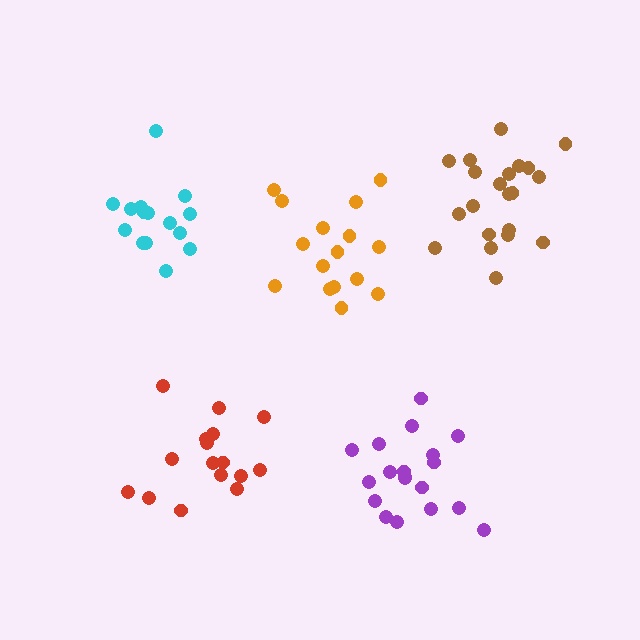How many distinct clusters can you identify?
There are 5 distinct clusters.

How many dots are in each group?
Group 1: 15 dots, Group 2: 16 dots, Group 3: 19 dots, Group 4: 21 dots, Group 5: 16 dots (87 total).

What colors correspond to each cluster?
The clusters are colored: cyan, red, purple, brown, orange.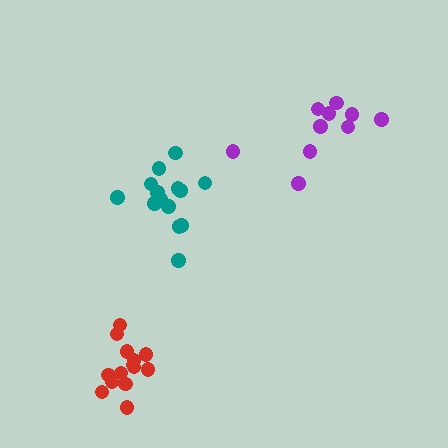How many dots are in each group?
Group 1: 14 dots, Group 2: 10 dots, Group 3: 14 dots (38 total).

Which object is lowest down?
The red cluster is bottommost.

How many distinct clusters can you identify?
There are 3 distinct clusters.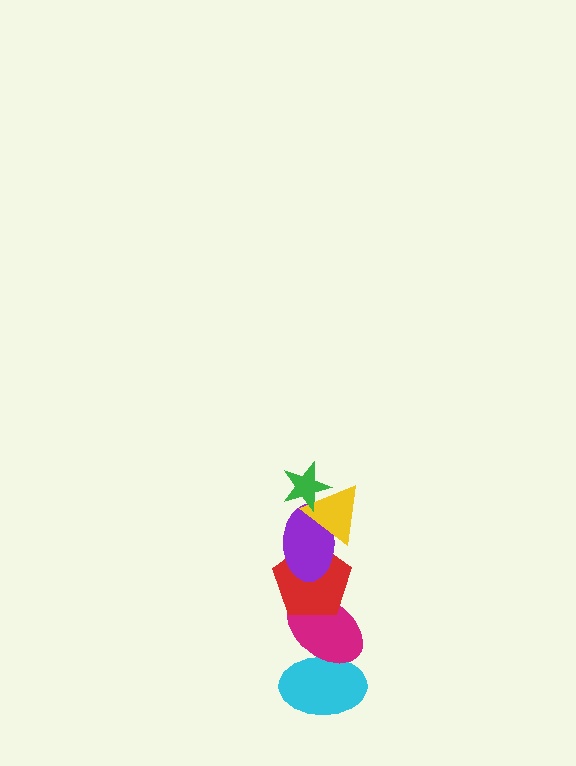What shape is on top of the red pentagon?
The purple ellipse is on top of the red pentagon.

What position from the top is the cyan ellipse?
The cyan ellipse is 6th from the top.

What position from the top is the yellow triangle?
The yellow triangle is 2nd from the top.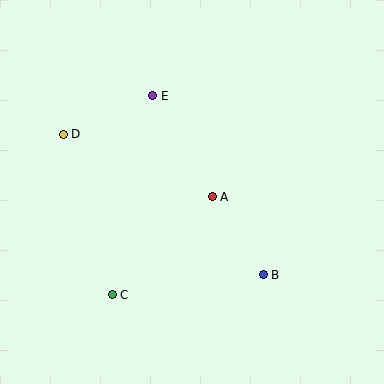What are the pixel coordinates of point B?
Point B is at (263, 275).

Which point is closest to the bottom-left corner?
Point C is closest to the bottom-left corner.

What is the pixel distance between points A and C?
The distance between A and C is 140 pixels.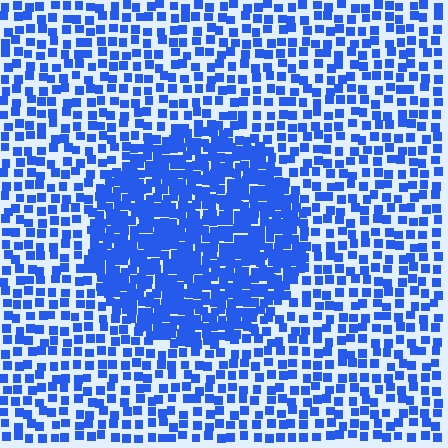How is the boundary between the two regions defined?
The boundary is defined by a change in element density (approximately 2.2x ratio). All elements are the same color, size, and shape.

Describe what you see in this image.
The image contains small blue elements arranged at two different densities. A circle-shaped region is visible where the elements are more densely packed than the surrounding area.